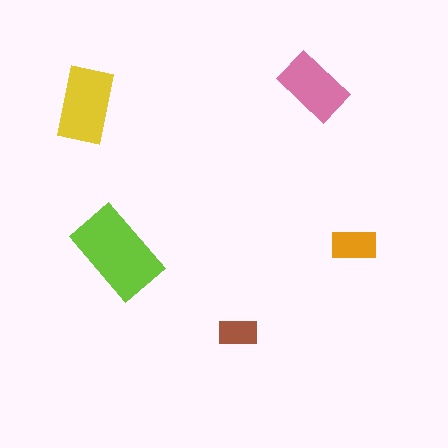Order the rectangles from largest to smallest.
the lime one, the yellow one, the pink one, the orange one, the brown one.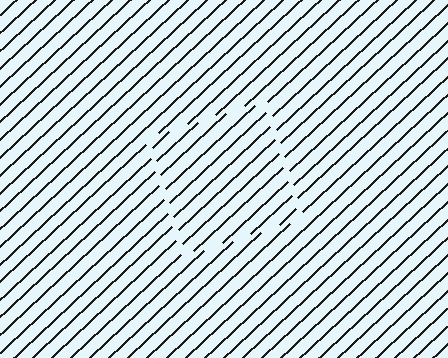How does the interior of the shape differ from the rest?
The interior of the shape contains the same grating, shifted by half a period — the contour is defined by the phase discontinuity where line-ends from the inner and outer gratings abut.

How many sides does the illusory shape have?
4 sides — the line-ends trace a square.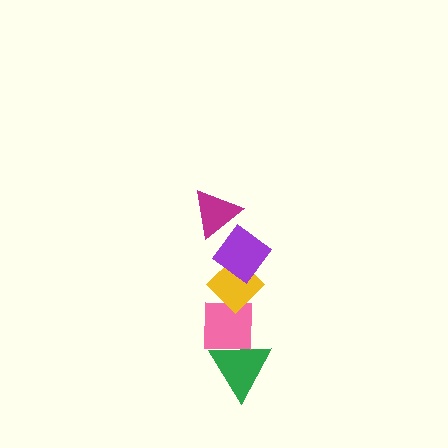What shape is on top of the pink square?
The yellow diamond is on top of the pink square.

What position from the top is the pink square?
The pink square is 4th from the top.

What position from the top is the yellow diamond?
The yellow diamond is 3rd from the top.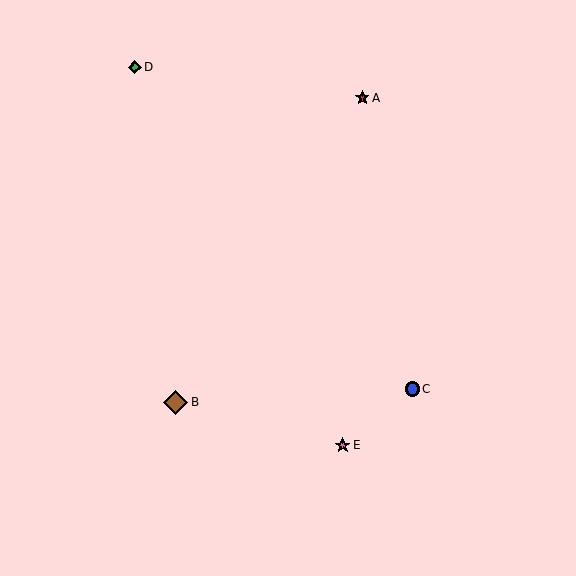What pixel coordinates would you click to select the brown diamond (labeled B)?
Click at (176, 402) to select the brown diamond B.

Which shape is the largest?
The brown diamond (labeled B) is the largest.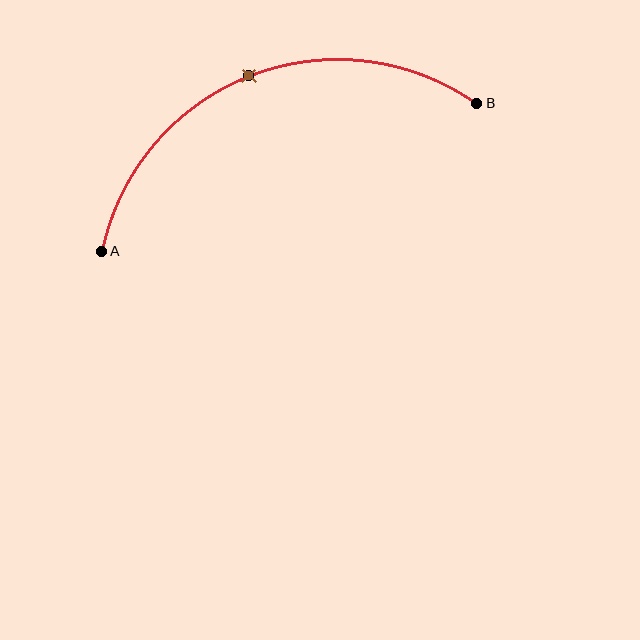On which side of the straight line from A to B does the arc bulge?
The arc bulges above the straight line connecting A and B.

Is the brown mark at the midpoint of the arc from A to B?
Yes. The brown mark lies on the arc at equal arc-length from both A and B — it is the arc midpoint.